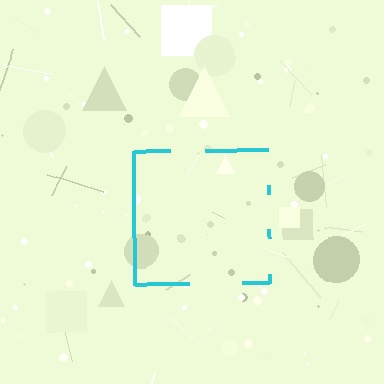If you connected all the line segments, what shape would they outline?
They would outline a square.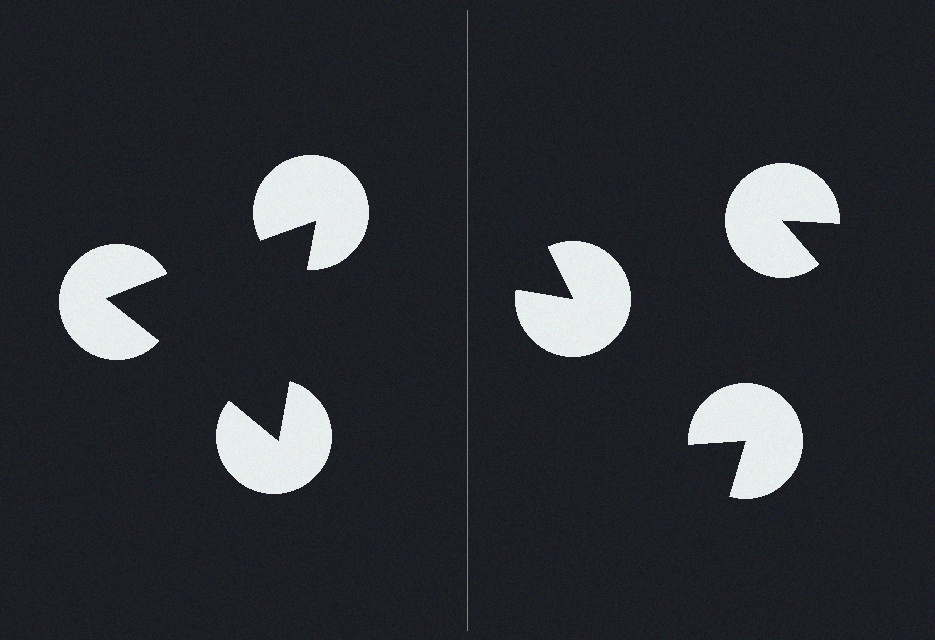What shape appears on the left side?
An illusory triangle.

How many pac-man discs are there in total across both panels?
6 — 3 on each side.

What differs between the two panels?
The pac-man discs are positioned identically on both sides; only the wedge orientations differ. On the left they align to a triangle; on the right they are misaligned.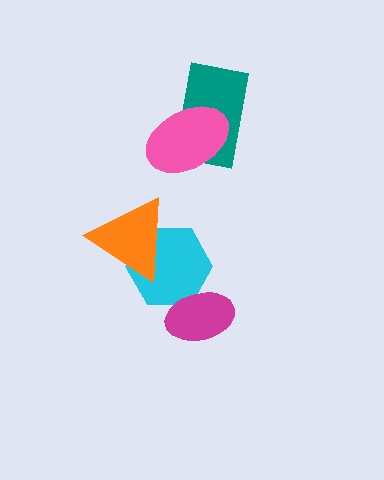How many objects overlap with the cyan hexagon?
2 objects overlap with the cyan hexagon.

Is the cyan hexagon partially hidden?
Yes, it is partially covered by another shape.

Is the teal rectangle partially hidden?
Yes, it is partially covered by another shape.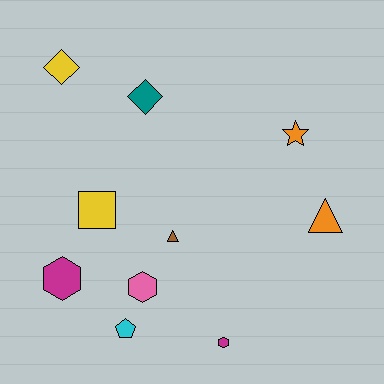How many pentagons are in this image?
There is 1 pentagon.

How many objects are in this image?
There are 10 objects.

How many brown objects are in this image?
There is 1 brown object.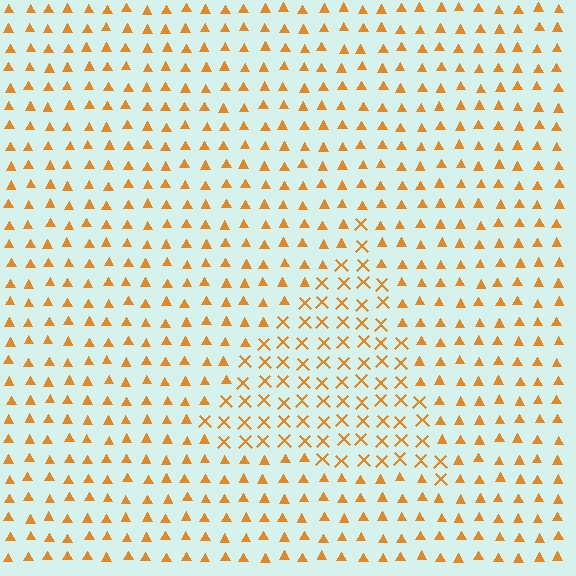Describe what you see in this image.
The image is filled with small orange elements arranged in a uniform grid. A triangle-shaped region contains X marks, while the surrounding area contains triangles. The boundary is defined purely by the change in element shape.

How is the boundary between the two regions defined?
The boundary is defined by a change in element shape: X marks inside vs. triangles outside. All elements share the same color and spacing.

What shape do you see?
I see a triangle.